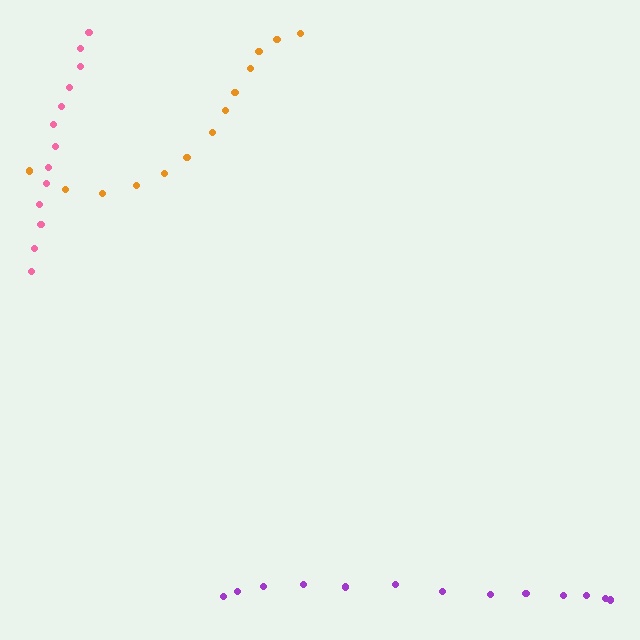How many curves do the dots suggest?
There are 3 distinct paths.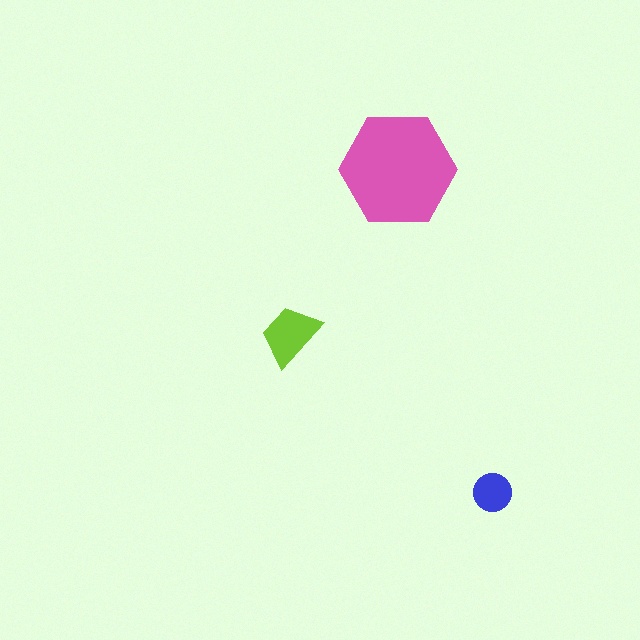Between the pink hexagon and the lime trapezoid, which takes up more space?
The pink hexagon.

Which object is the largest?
The pink hexagon.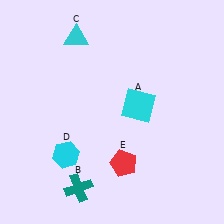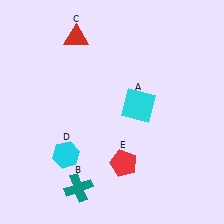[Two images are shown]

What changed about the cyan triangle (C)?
In Image 1, C is cyan. In Image 2, it changed to red.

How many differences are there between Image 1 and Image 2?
There is 1 difference between the two images.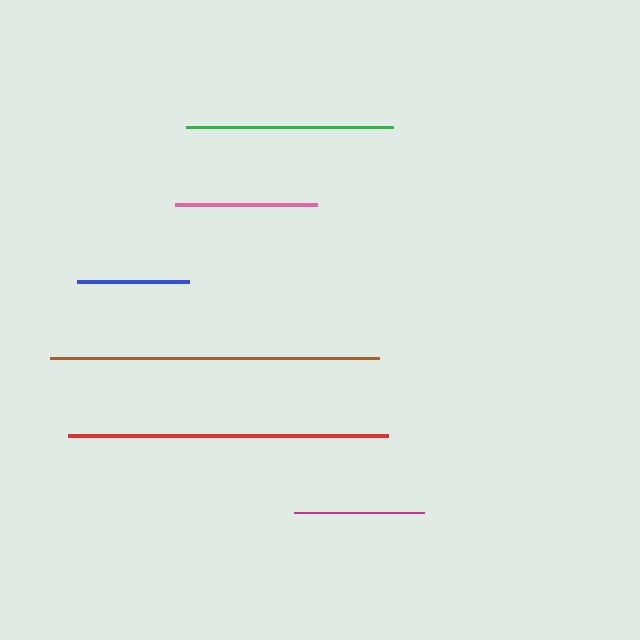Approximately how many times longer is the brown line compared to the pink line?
The brown line is approximately 2.3 times the length of the pink line.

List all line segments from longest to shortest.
From longest to shortest: brown, red, green, pink, magenta, blue.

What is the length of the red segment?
The red segment is approximately 319 pixels long.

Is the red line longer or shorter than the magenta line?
The red line is longer than the magenta line.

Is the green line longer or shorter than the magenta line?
The green line is longer than the magenta line.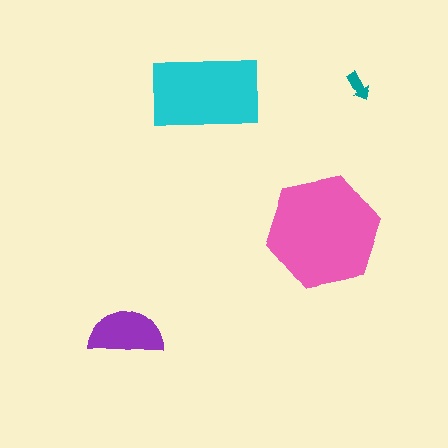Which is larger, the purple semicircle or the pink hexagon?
The pink hexagon.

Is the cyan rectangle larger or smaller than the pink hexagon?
Smaller.